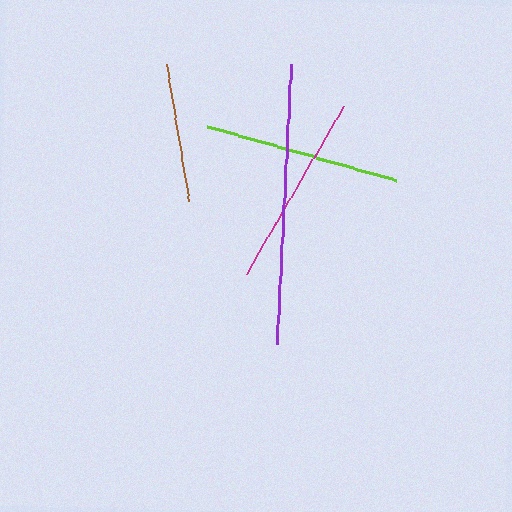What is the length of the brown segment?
The brown segment is approximately 139 pixels long.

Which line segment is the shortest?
The brown line is the shortest at approximately 139 pixels.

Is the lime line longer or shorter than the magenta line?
The lime line is longer than the magenta line.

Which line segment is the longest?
The purple line is the longest at approximately 280 pixels.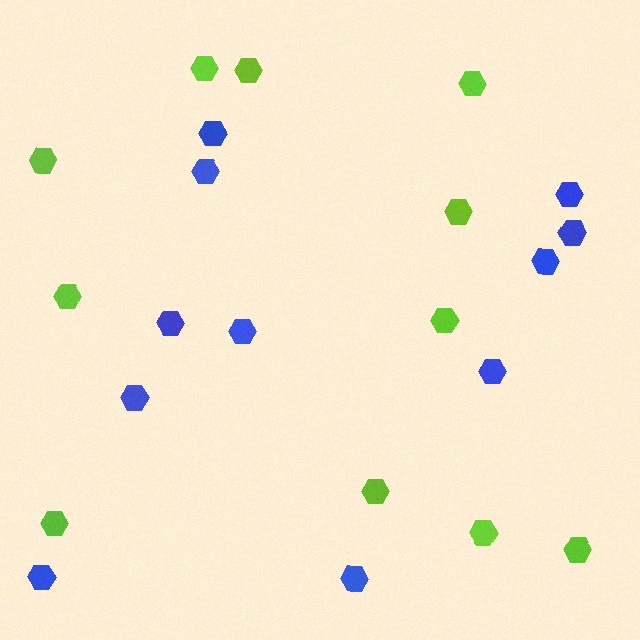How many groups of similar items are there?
There are 2 groups: one group of lime hexagons (11) and one group of blue hexagons (11).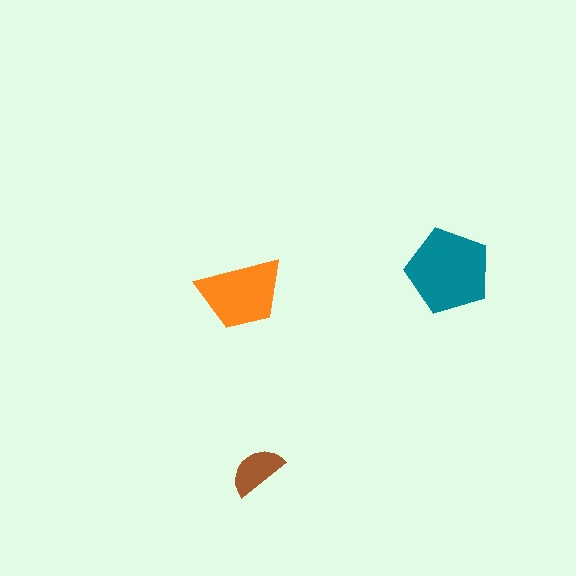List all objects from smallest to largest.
The brown semicircle, the orange trapezoid, the teal pentagon.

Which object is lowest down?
The brown semicircle is bottommost.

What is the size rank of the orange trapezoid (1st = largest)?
2nd.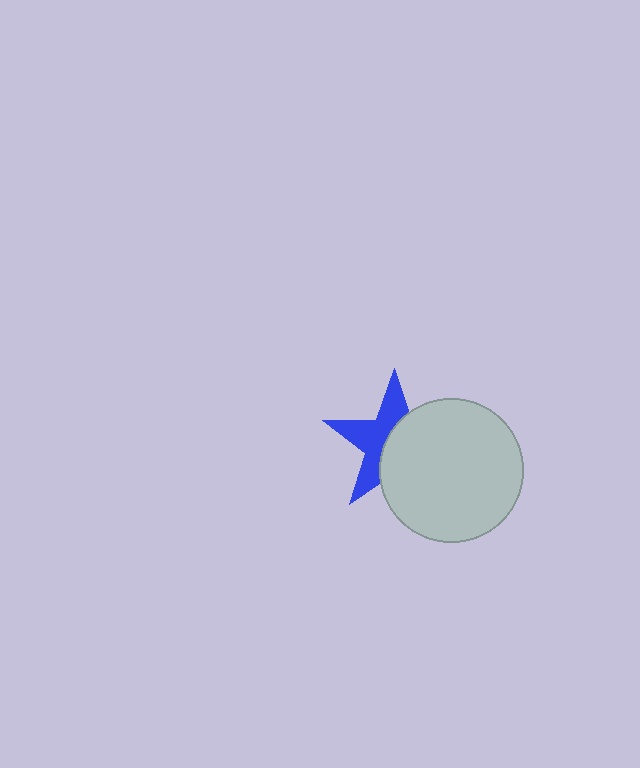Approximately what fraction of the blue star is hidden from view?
Roughly 52% of the blue star is hidden behind the light gray circle.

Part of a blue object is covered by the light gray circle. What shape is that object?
It is a star.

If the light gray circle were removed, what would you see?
You would see the complete blue star.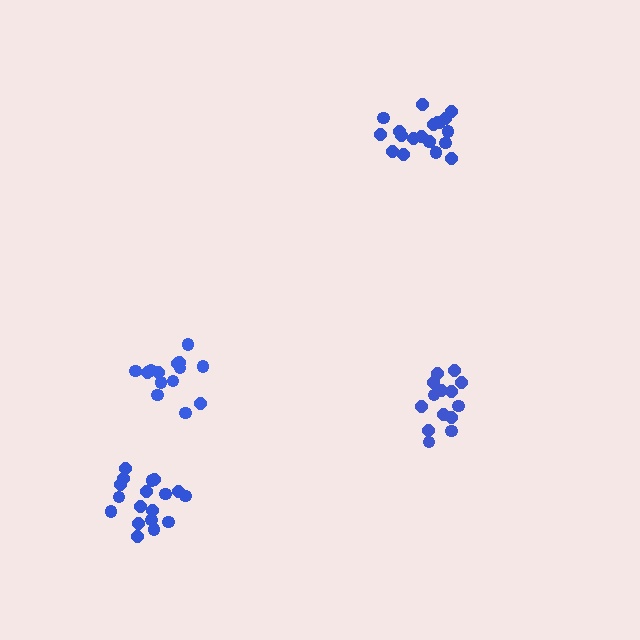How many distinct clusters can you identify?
There are 4 distinct clusters.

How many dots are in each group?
Group 1: 14 dots, Group 2: 14 dots, Group 3: 20 dots, Group 4: 18 dots (66 total).